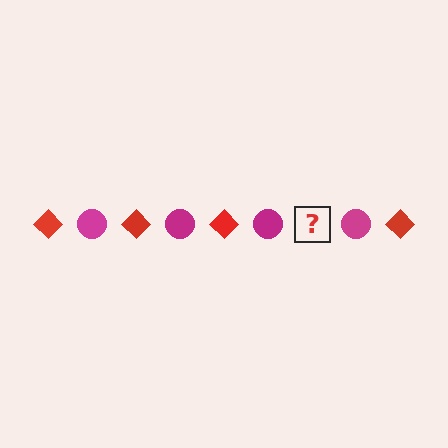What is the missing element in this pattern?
The missing element is a red diamond.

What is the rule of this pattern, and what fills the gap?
The rule is that the pattern alternates between red diamond and magenta circle. The gap should be filled with a red diamond.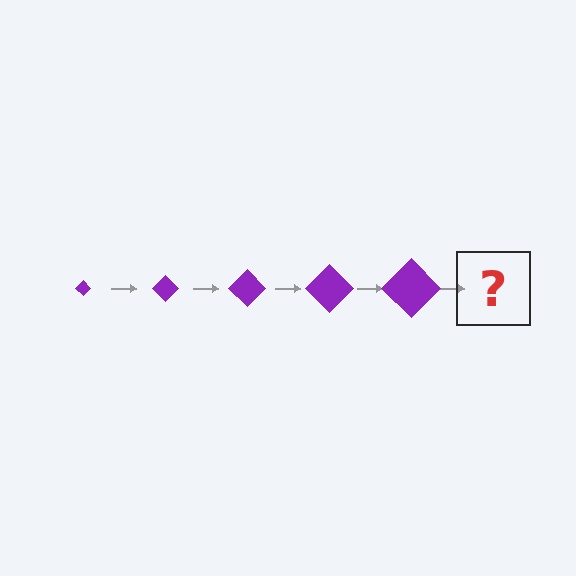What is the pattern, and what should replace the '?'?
The pattern is that the diamond gets progressively larger each step. The '?' should be a purple diamond, larger than the previous one.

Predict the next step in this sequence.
The next step is a purple diamond, larger than the previous one.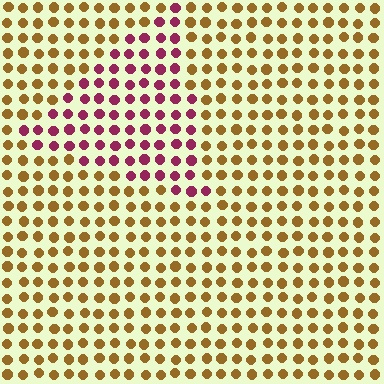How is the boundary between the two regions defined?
The boundary is defined purely by a slight shift in hue (about 66 degrees). Spacing, size, and orientation are identical on both sides.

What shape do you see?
I see a triangle.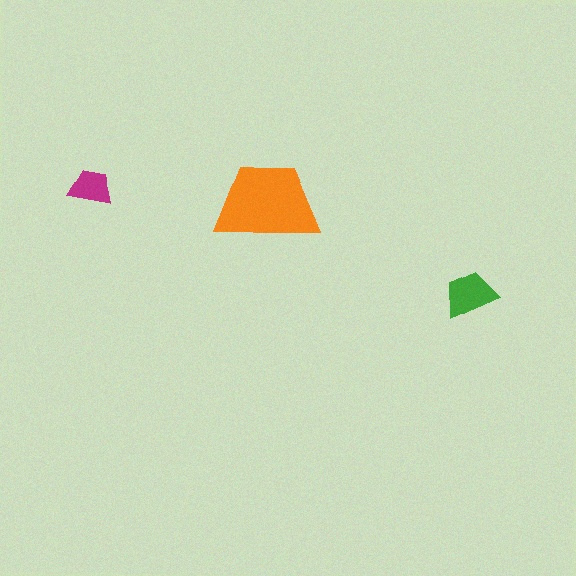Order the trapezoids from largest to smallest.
the orange one, the green one, the magenta one.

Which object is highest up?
The magenta trapezoid is topmost.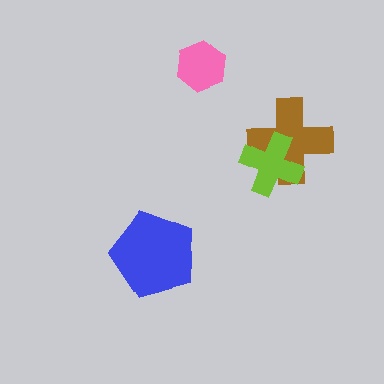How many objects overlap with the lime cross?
1 object overlaps with the lime cross.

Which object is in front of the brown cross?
The lime cross is in front of the brown cross.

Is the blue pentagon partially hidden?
No, no other shape covers it.